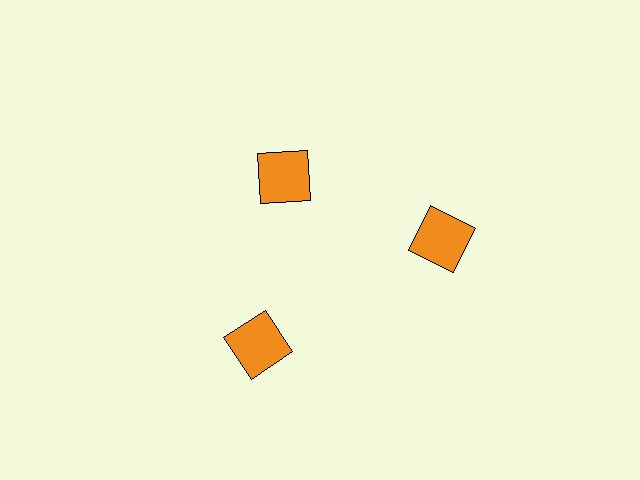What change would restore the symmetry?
The symmetry would be restored by moving it outward, back onto the ring so that all 3 squares sit at equal angles and equal distance from the center.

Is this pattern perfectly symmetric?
No. The 3 orange squares are arranged in a ring, but one element near the 11 o'clock position is pulled inward toward the center, breaking the 3-fold rotational symmetry.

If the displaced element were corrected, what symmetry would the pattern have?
It would have 3-fold rotational symmetry — the pattern would map onto itself every 120 degrees.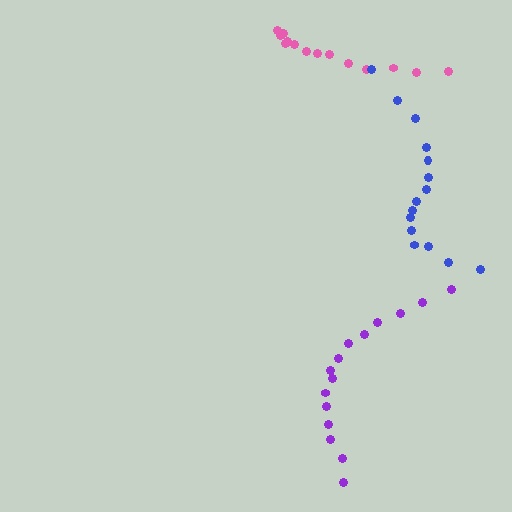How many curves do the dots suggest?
There are 3 distinct paths.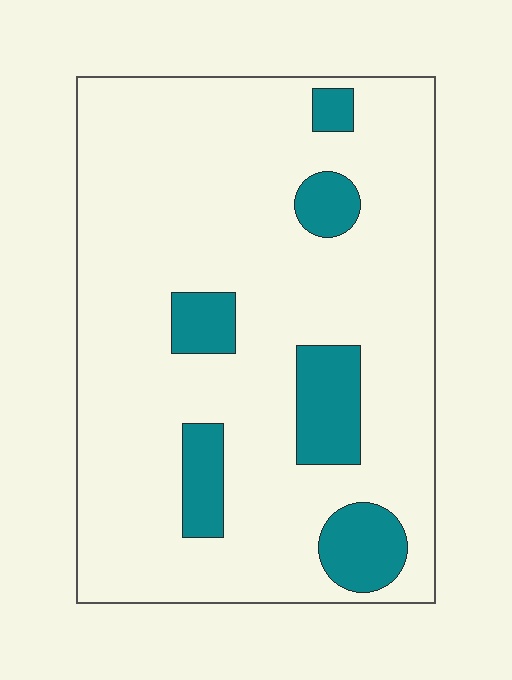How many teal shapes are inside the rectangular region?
6.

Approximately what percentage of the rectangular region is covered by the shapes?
Approximately 15%.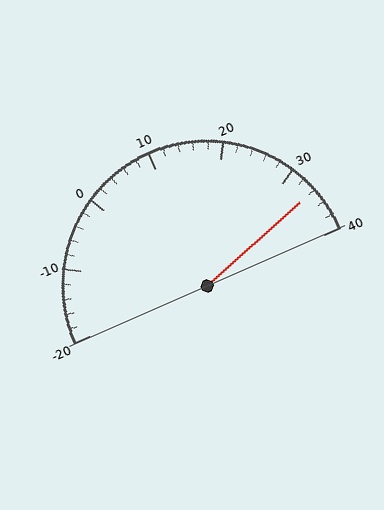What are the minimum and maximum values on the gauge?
The gauge ranges from -20 to 40.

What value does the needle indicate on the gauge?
The needle indicates approximately 34.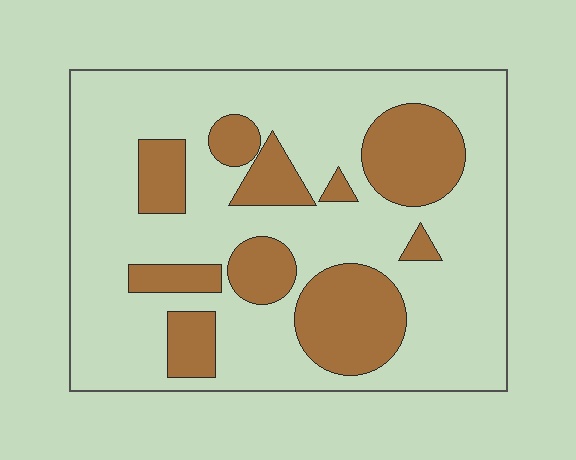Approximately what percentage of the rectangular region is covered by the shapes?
Approximately 30%.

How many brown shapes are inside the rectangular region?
10.